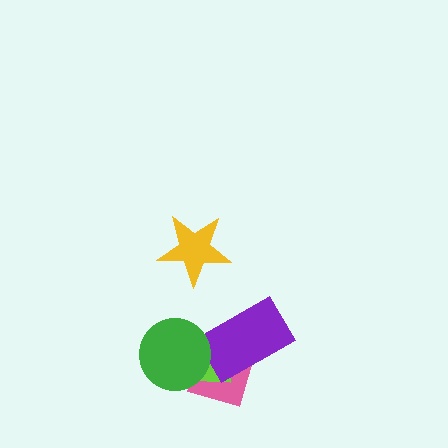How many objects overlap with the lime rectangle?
3 objects overlap with the lime rectangle.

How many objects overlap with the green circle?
2 objects overlap with the green circle.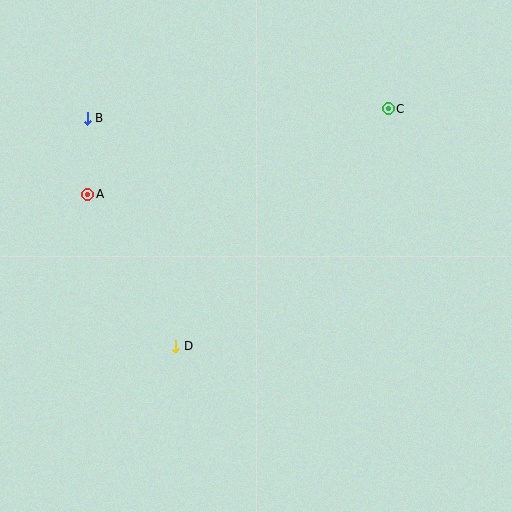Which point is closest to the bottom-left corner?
Point D is closest to the bottom-left corner.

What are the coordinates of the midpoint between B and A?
The midpoint between B and A is at (87, 156).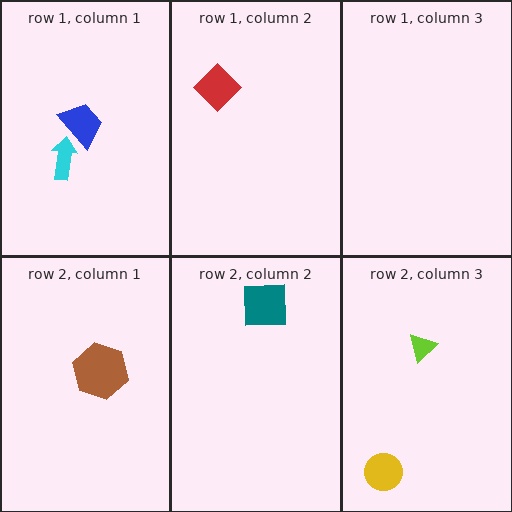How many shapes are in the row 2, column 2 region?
1.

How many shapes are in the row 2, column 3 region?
2.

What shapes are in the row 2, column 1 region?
The brown hexagon.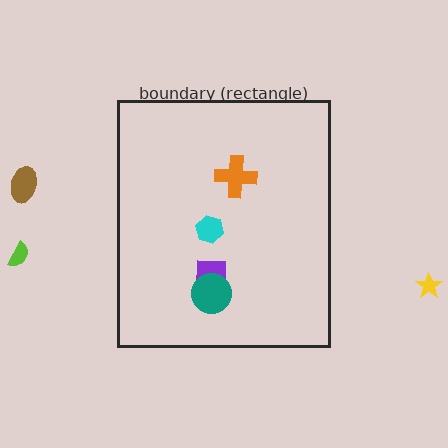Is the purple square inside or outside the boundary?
Inside.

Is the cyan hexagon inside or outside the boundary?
Inside.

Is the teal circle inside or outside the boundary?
Inside.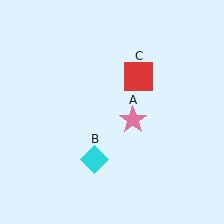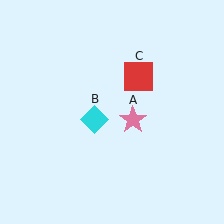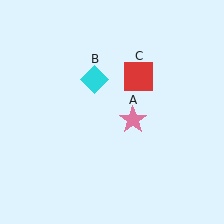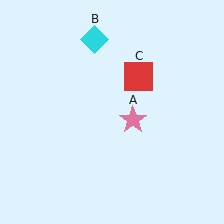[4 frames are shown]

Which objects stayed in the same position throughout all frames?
Pink star (object A) and red square (object C) remained stationary.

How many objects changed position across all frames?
1 object changed position: cyan diamond (object B).